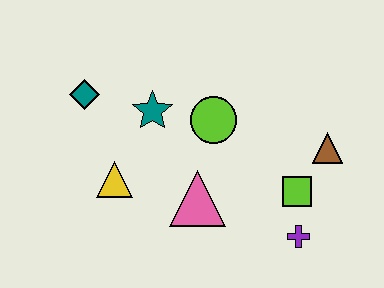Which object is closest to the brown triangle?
The lime square is closest to the brown triangle.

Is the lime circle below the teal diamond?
Yes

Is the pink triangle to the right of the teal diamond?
Yes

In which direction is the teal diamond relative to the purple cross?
The teal diamond is to the left of the purple cross.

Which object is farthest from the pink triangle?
The teal diamond is farthest from the pink triangle.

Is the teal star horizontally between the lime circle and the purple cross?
No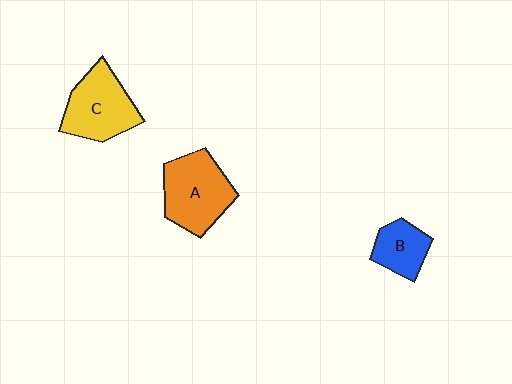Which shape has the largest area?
Shape A (orange).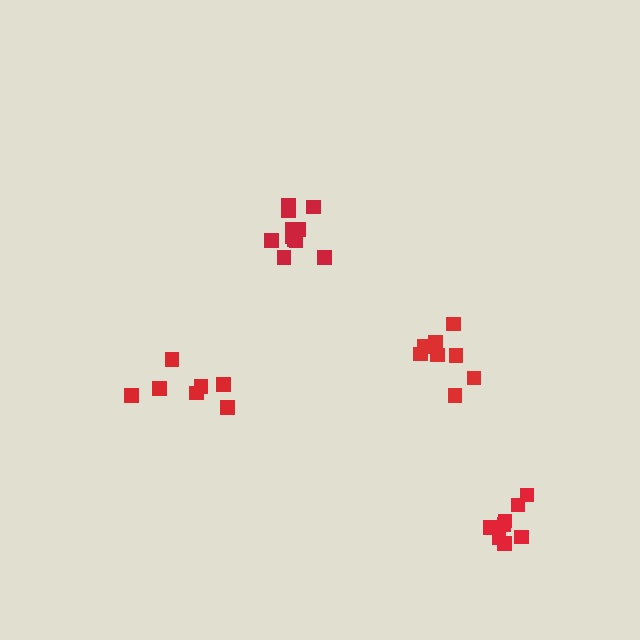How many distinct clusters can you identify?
There are 4 distinct clusters.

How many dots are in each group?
Group 1: 8 dots, Group 2: 11 dots, Group 3: 8 dots, Group 4: 7 dots (34 total).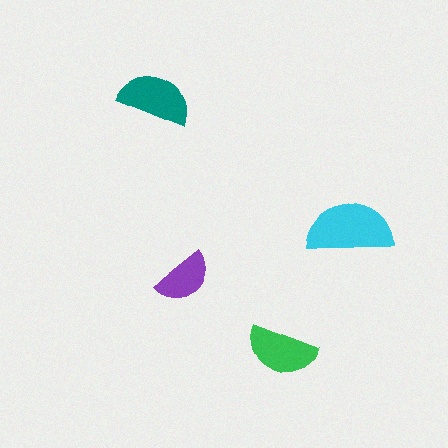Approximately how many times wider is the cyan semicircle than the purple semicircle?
About 1.5 times wider.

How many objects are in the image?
There are 4 objects in the image.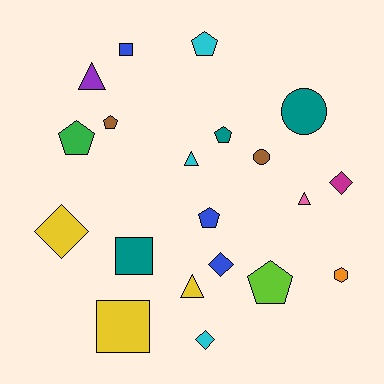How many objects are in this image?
There are 20 objects.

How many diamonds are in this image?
There are 4 diamonds.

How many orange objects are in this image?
There is 1 orange object.